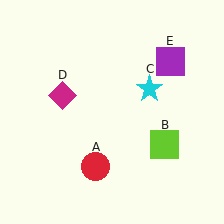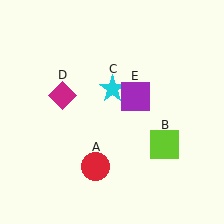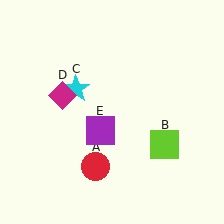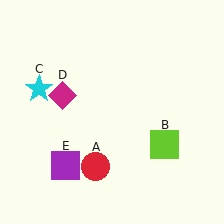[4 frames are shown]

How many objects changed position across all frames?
2 objects changed position: cyan star (object C), purple square (object E).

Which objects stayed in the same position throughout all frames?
Red circle (object A) and lime square (object B) and magenta diamond (object D) remained stationary.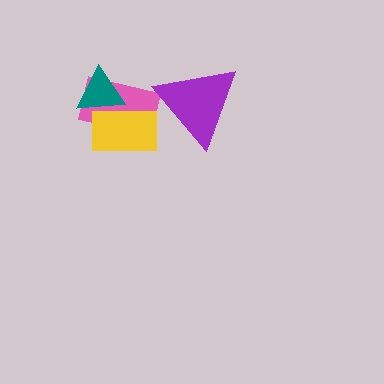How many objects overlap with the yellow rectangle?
2 objects overlap with the yellow rectangle.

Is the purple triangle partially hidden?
No, no other shape covers it.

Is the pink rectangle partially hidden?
Yes, it is partially covered by another shape.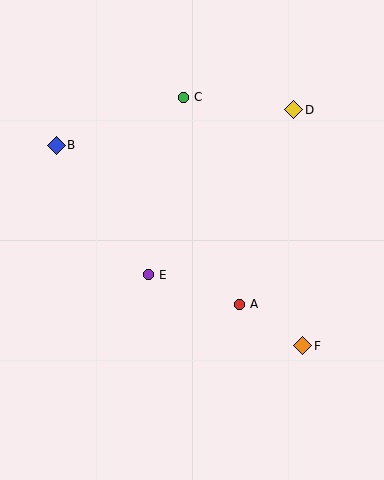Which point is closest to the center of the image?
Point E at (148, 275) is closest to the center.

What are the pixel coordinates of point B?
Point B is at (56, 145).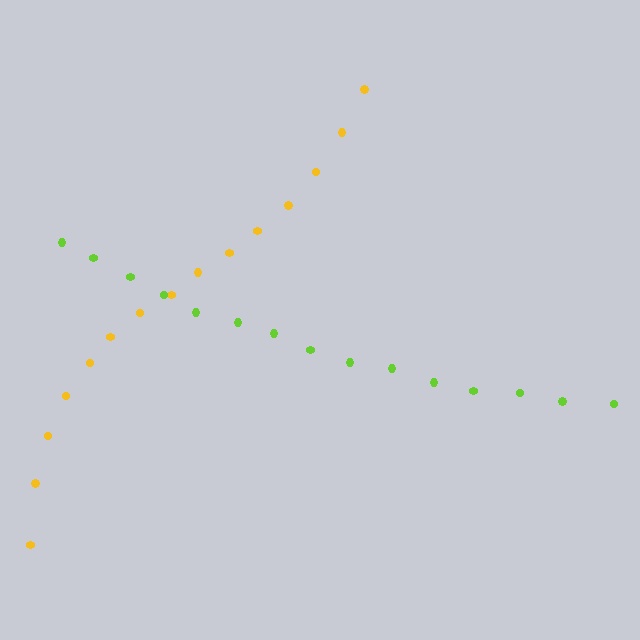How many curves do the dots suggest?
There are 2 distinct paths.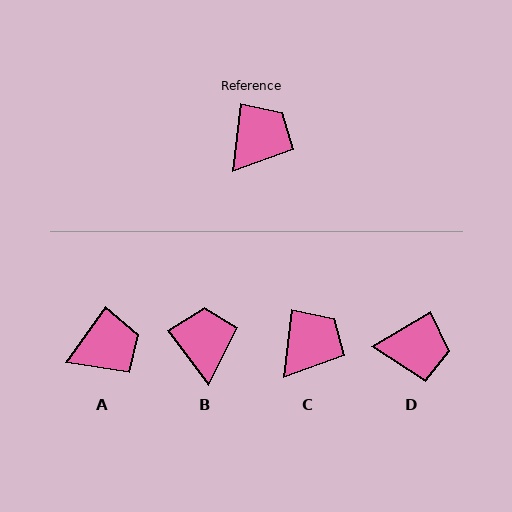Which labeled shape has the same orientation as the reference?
C.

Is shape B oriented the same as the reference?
No, it is off by about 43 degrees.